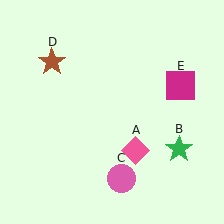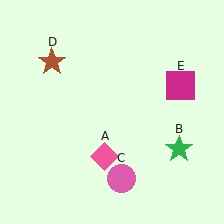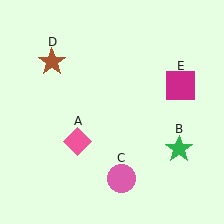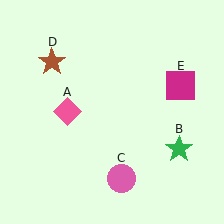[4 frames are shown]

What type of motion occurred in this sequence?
The pink diamond (object A) rotated clockwise around the center of the scene.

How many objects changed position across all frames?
1 object changed position: pink diamond (object A).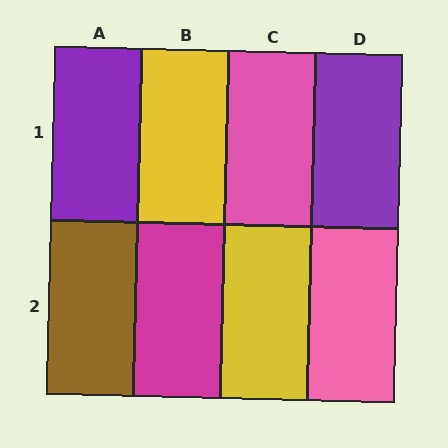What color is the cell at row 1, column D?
Purple.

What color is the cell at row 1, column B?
Yellow.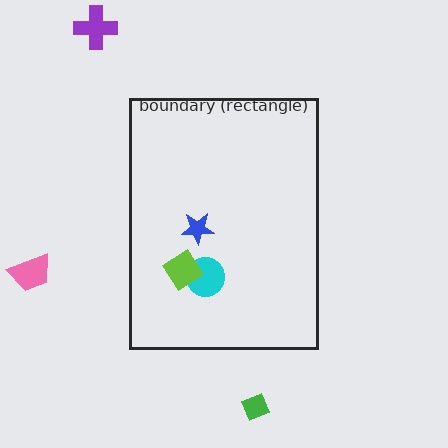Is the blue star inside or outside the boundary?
Inside.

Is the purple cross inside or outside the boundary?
Outside.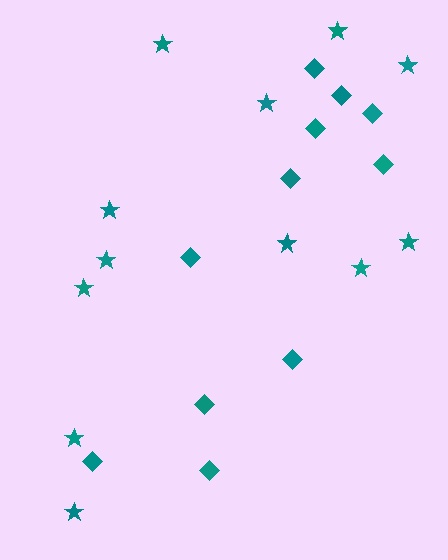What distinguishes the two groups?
There are 2 groups: one group of stars (12) and one group of diamonds (11).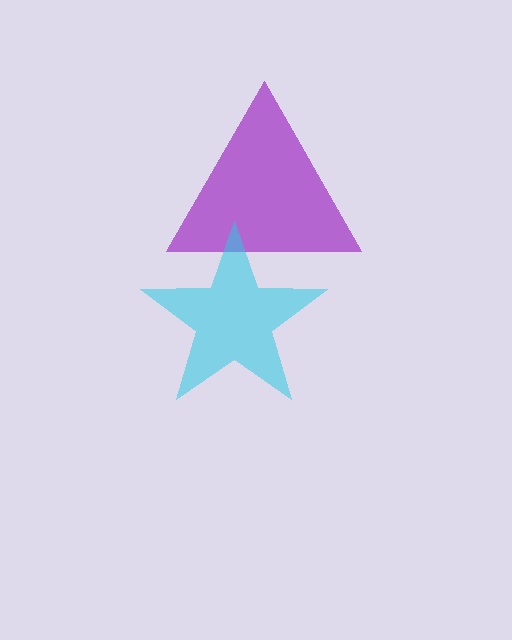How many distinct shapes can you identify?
There are 2 distinct shapes: a purple triangle, a cyan star.